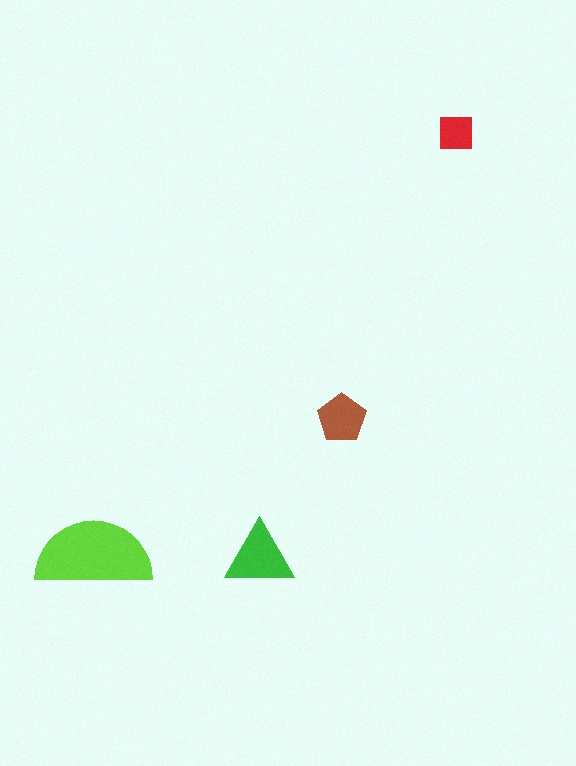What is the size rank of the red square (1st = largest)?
4th.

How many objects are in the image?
There are 4 objects in the image.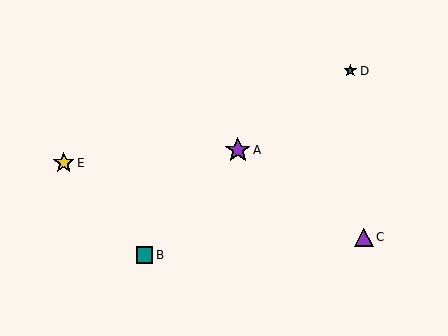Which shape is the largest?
The purple star (labeled A) is the largest.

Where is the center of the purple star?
The center of the purple star is at (238, 150).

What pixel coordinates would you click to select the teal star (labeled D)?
Click at (350, 71) to select the teal star D.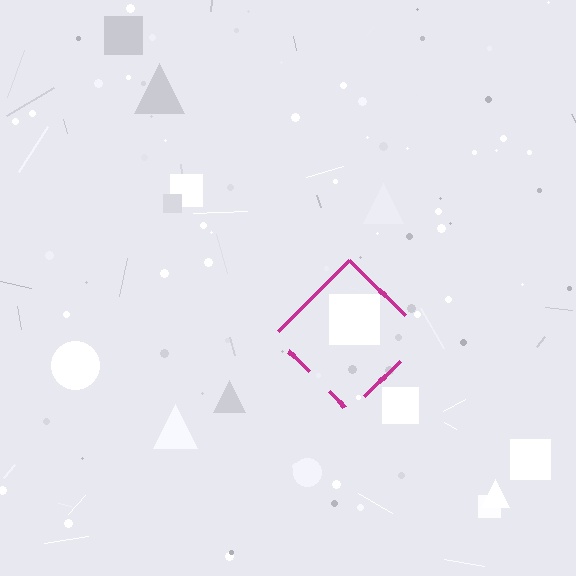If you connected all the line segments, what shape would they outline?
They would outline a diamond.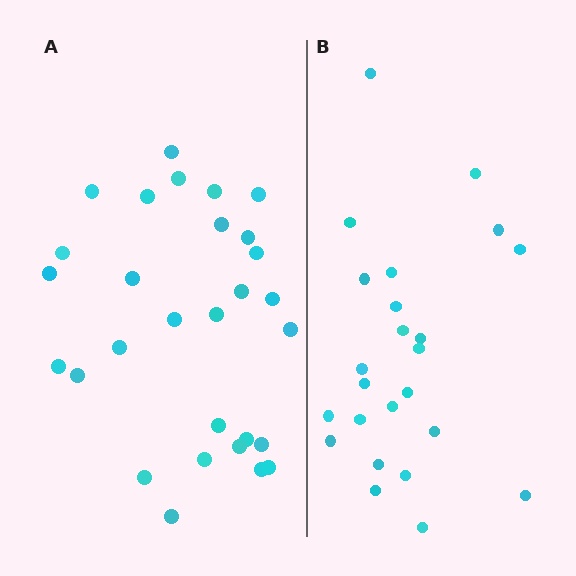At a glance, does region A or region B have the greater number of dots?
Region A (the left region) has more dots.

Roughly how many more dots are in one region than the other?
Region A has about 5 more dots than region B.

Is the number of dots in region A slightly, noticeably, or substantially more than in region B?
Region A has only slightly more — the two regions are fairly close. The ratio is roughly 1.2 to 1.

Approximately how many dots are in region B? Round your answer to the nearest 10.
About 20 dots. (The exact count is 24, which rounds to 20.)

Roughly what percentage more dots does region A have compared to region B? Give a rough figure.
About 20% more.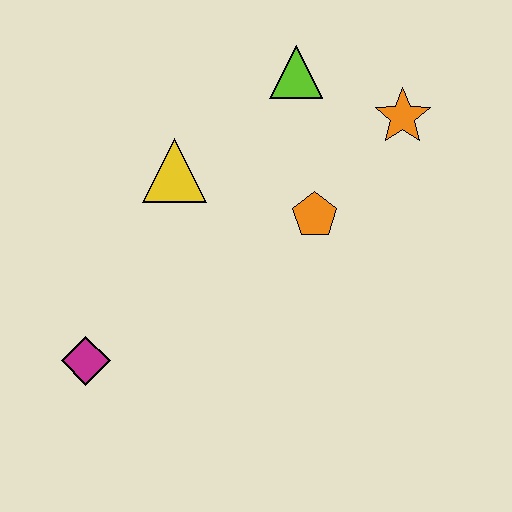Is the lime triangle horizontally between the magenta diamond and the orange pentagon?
Yes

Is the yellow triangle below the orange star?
Yes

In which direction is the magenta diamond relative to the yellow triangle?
The magenta diamond is below the yellow triangle.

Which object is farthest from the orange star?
The magenta diamond is farthest from the orange star.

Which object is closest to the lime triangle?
The orange star is closest to the lime triangle.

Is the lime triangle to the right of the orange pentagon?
No